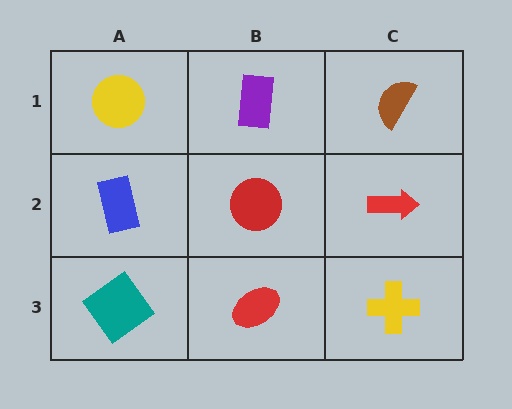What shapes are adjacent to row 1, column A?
A blue rectangle (row 2, column A), a purple rectangle (row 1, column B).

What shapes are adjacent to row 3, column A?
A blue rectangle (row 2, column A), a red ellipse (row 3, column B).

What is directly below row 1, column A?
A blue rectangle.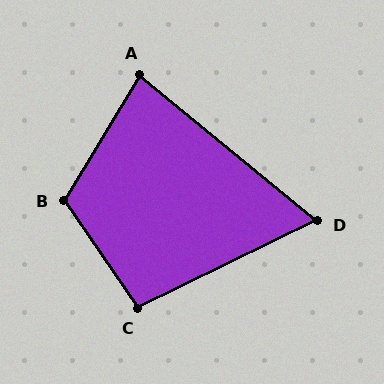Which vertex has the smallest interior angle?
D, at approximately 65 degrees.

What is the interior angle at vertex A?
Approximately 82 degrees (acute).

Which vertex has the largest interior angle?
B, at approximately 115 degrees.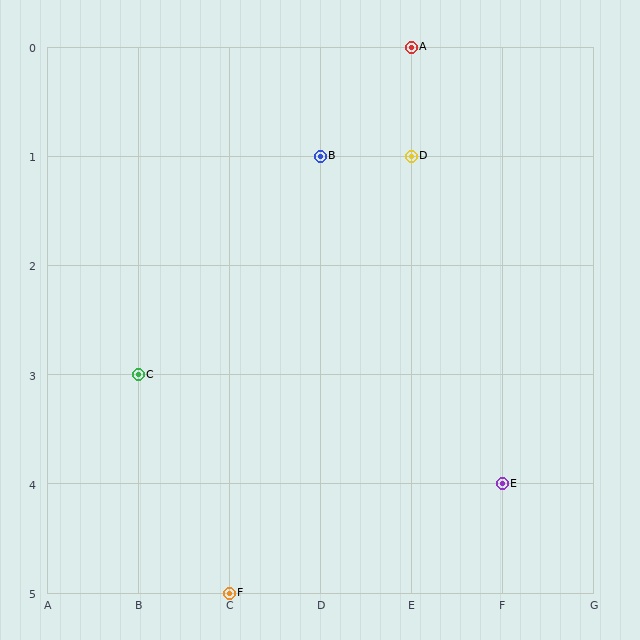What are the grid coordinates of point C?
Point C is at grid coordinates (B, 3).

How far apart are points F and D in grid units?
Points F and D are 2 columns and 4 rows apart (about 4.5 grid units diagonally).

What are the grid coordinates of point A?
Point A is at grid coordinates (E, 0).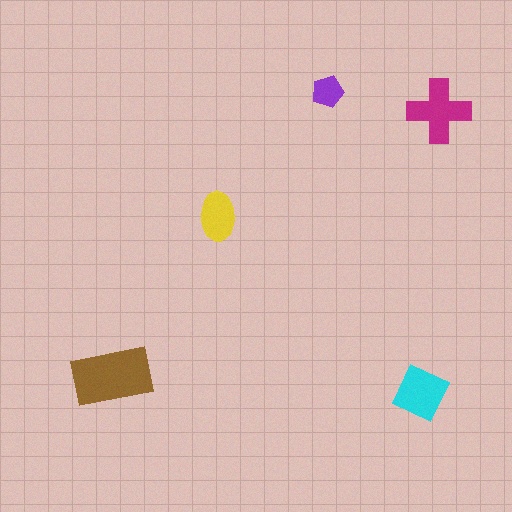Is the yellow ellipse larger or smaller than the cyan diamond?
Smaller.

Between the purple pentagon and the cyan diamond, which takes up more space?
The cyan diamond.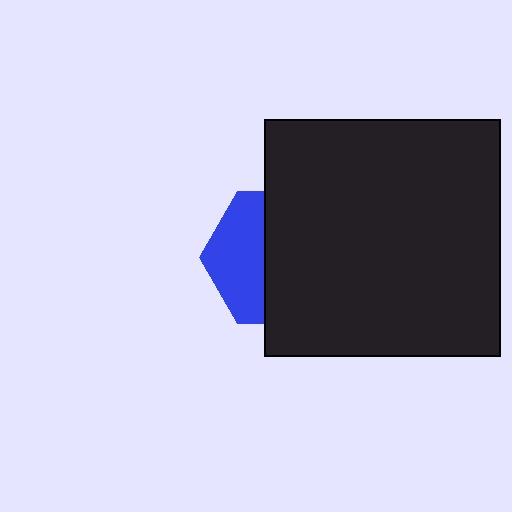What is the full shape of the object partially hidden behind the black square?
The partially hidden object is a blue hexagon.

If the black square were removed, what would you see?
You would see the complete blue hexagon.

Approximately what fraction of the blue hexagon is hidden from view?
Roughly 60% of the blue hexagon is hidden behind the black square.